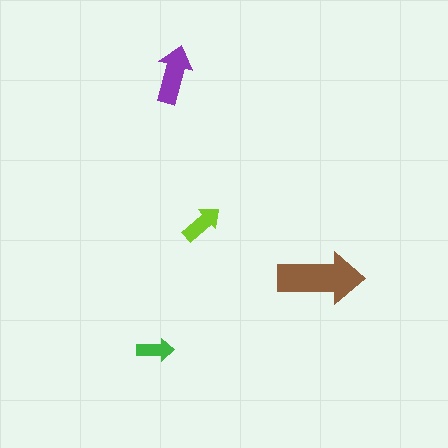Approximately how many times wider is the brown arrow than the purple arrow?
About 1.5 times wider.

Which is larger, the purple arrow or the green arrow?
The purple one.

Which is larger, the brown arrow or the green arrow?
The brown one.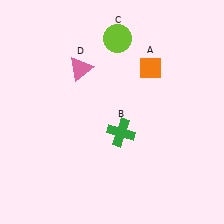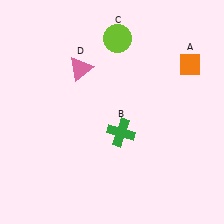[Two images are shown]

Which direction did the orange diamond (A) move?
The orange diamond (A) moved right.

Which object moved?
The orange diamond (A) moved right.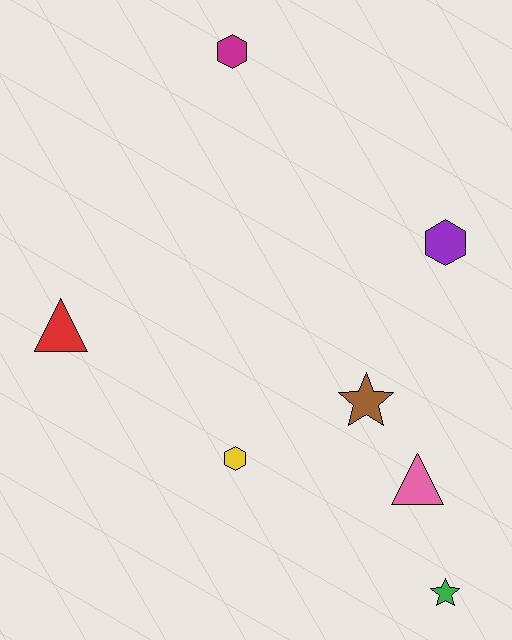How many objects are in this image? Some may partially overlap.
There are 7 objects.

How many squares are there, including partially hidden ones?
There are no squares.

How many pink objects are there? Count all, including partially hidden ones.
There is 1 pink object.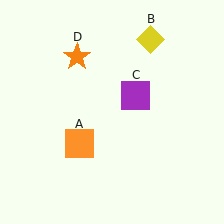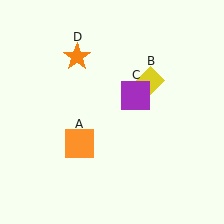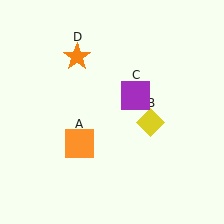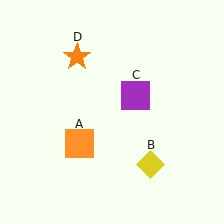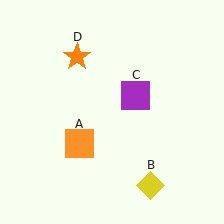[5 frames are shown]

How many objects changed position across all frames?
1 object changed position: yellow diamond (object B).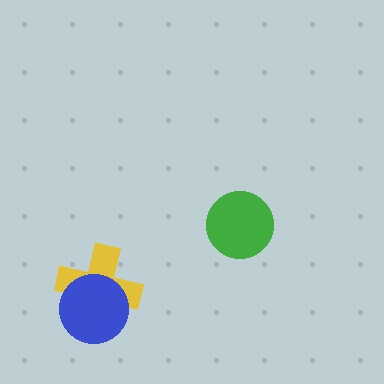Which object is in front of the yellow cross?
The blue circle is in front of the yellow cross.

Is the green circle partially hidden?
No, no other shape covers it.